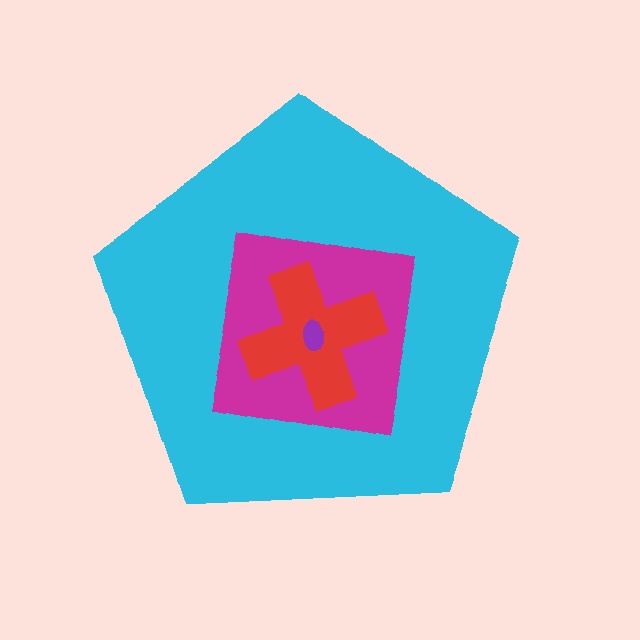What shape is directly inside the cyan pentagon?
The magenta square.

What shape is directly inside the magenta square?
The red cross.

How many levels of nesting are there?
4.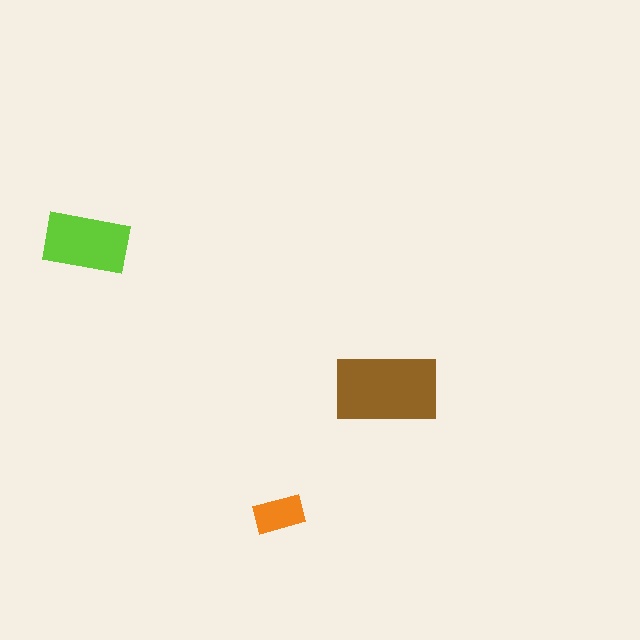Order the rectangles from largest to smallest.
the brown one, the lime one, the orange one.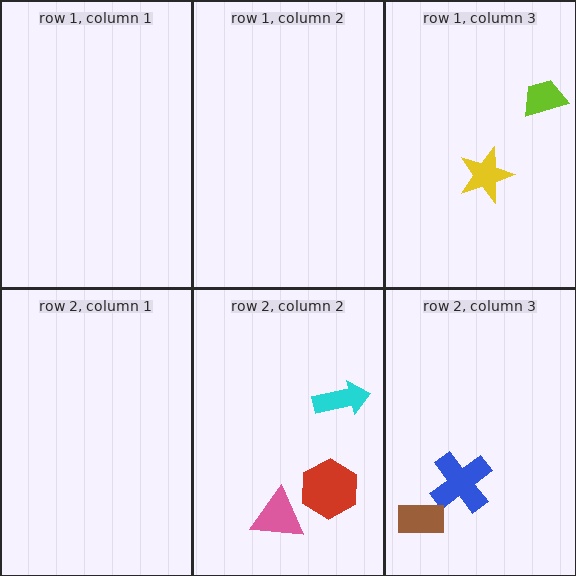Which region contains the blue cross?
The row 2, column 3 region.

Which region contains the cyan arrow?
The row 2, column 2 region.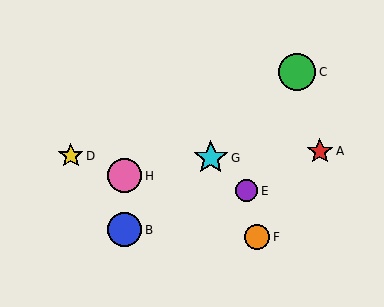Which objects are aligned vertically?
Objects B, H are aligned vertically.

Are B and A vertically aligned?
No, B is at x≈125 and A is at x≈320.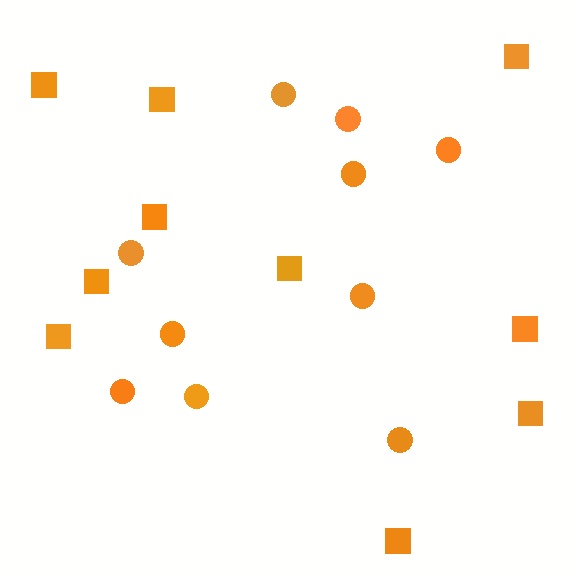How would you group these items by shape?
There are 2 groups: one group of circles (10) and one group of squares (10).